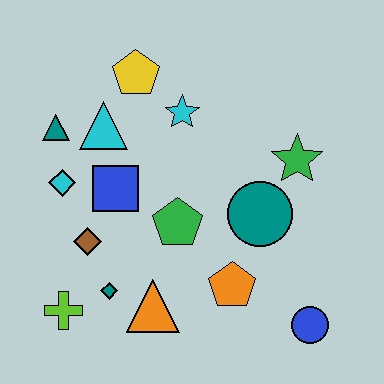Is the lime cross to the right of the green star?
No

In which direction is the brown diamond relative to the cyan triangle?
The brown diamond is below the cyan triangle.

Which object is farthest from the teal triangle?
The blue circle is farthest from the teal triangle.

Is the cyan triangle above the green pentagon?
Yes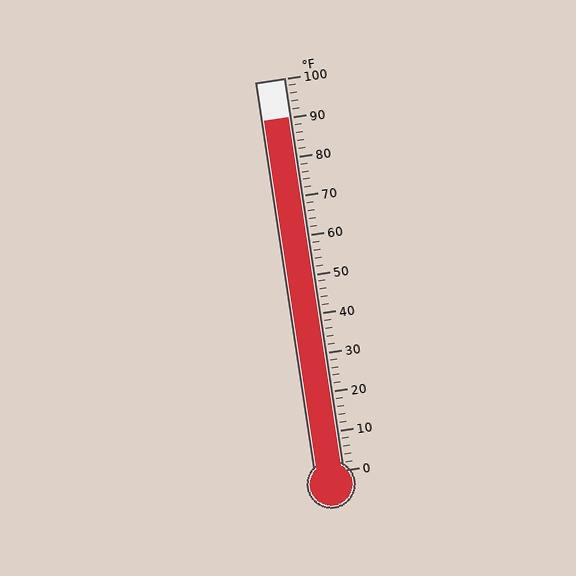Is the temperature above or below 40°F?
The temperature is above 40°F.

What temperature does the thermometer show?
The thermometer shows approximately 90°F.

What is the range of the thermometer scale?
The thermometer scale ranges from 0°F to 100°F.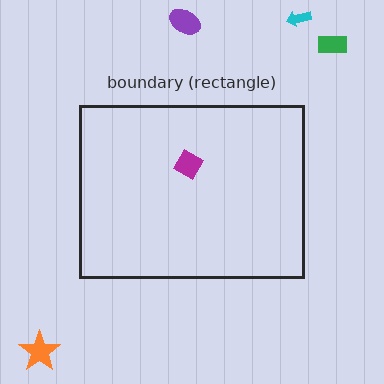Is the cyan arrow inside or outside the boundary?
Outside.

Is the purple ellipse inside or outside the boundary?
Outside.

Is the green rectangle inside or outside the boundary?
Outside.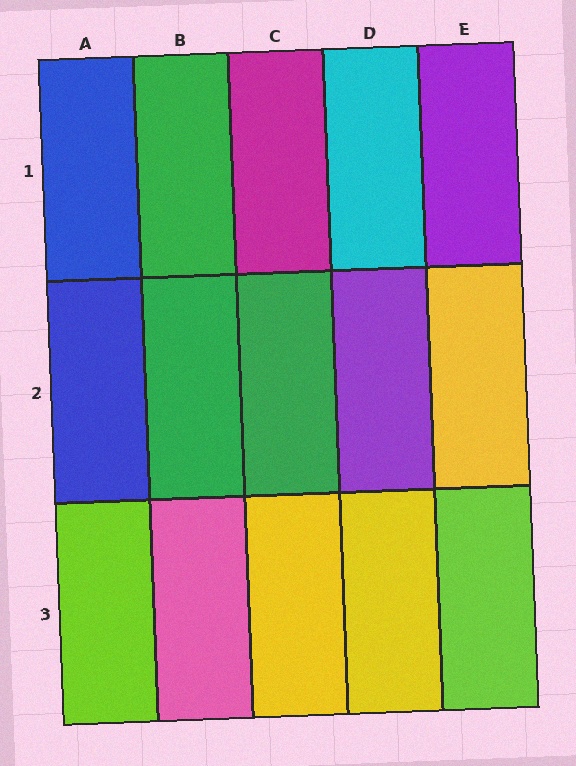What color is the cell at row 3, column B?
Pink.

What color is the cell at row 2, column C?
Green.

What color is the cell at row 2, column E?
Yellow.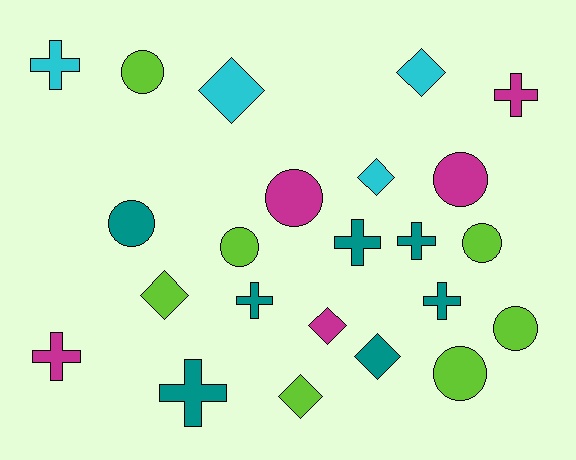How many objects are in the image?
There are 23 objects.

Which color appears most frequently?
Teal, with 7 objects.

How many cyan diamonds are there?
There are 3 cyan diamonds.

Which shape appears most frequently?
Circle, with 8 objects.